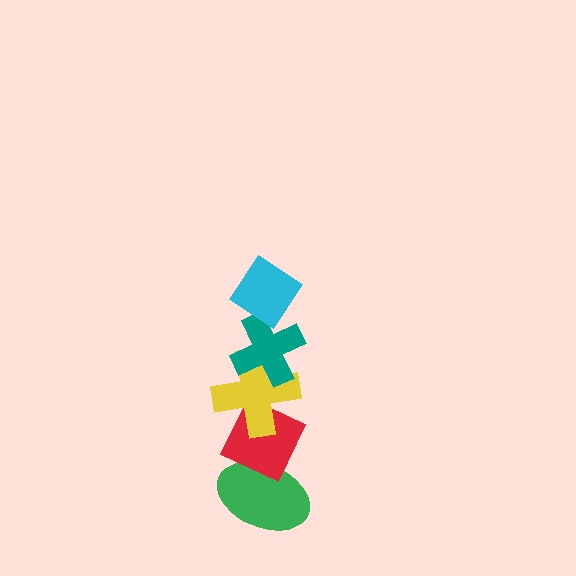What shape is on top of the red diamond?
The yellow cross is on top of the red diamond.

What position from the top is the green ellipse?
The green ellipse is 5th from the top.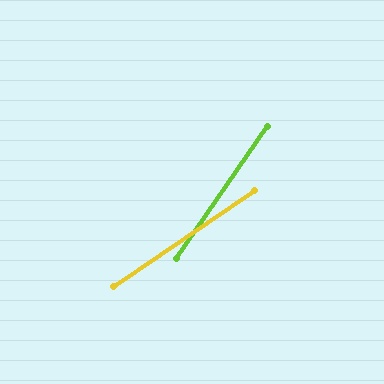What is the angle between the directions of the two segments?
Approximately 21 degrees.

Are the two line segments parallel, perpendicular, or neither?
Neither parallel nor perpendicular — they differ by about 21°.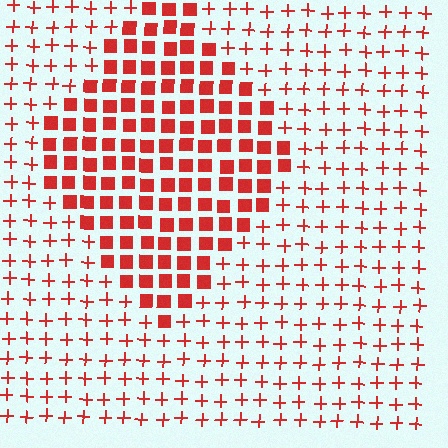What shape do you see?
I see a diamond.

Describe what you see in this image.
The image is filled with small red elements arranged in a uniform grid. A diamond-shaped region contains squares, while the surrounding area contains plus signs. The boundary is defined purely by the change in element shape.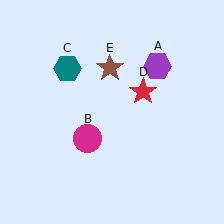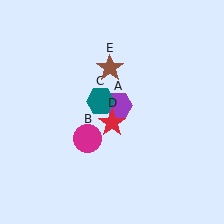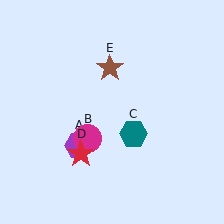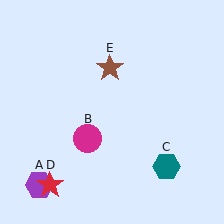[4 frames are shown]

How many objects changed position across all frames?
3 objects changed position: purple hexagon (object A), teal hexagon (object C), red star (object D).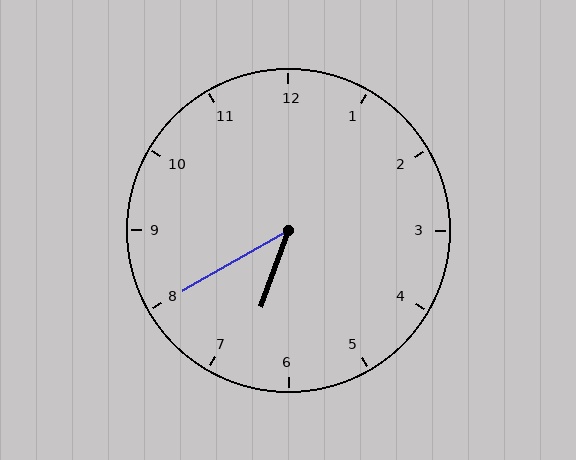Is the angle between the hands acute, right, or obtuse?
It is acute.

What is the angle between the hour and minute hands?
Approximately 40 degrees.